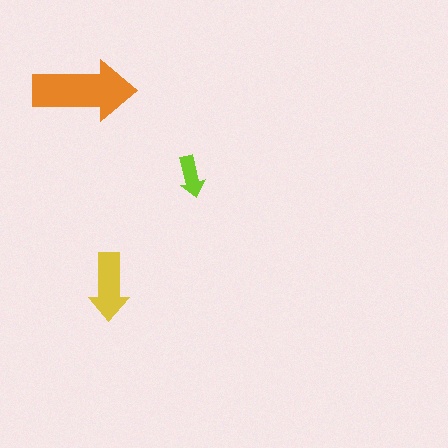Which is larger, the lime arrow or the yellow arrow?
The yellow one.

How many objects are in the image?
There are 3 objects in the image.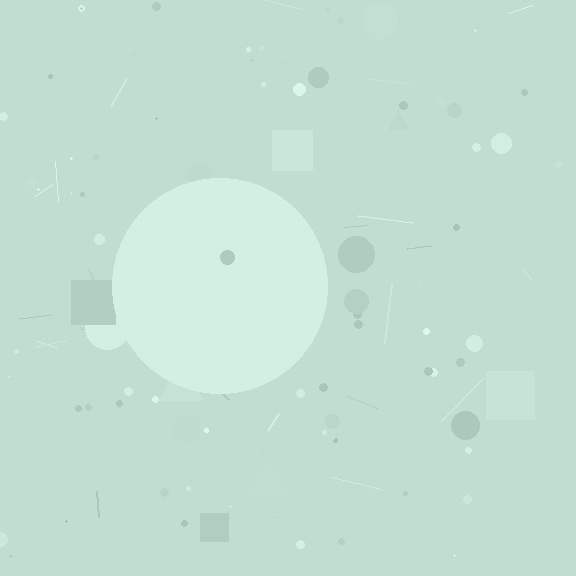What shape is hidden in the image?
A circle is hidden in the image.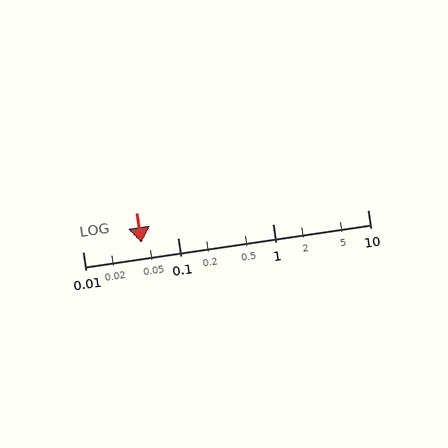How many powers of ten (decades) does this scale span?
The scale spans 3 decades, from 0.01 to 10.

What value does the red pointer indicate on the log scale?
The pointer indicates approximately 0.042.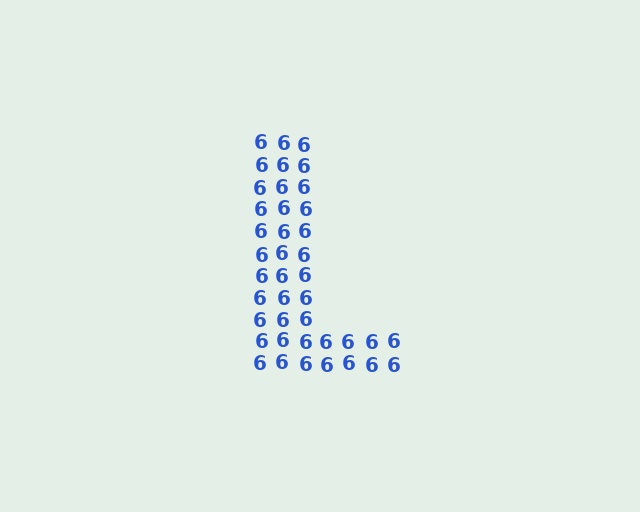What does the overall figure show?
The overall figure shows the letter L.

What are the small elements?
The small elements are digit 6's.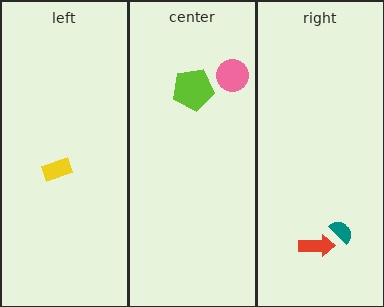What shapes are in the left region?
The yellow rectangle.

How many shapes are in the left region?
1.